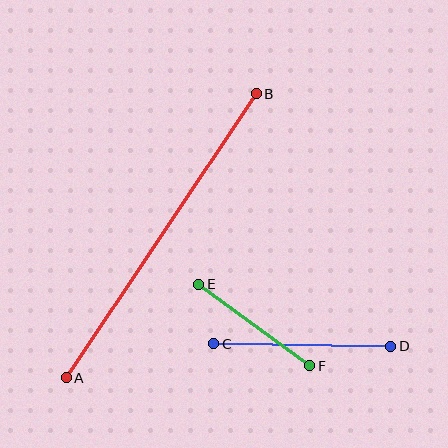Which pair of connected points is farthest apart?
Points A and B are farthest apart.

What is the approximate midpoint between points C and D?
The midpoint is at approximately (302, 345) pixels.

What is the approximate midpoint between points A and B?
The midpoint is at approximately (161, 236) pixels.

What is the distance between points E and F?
The distance is approximately 138 pixels.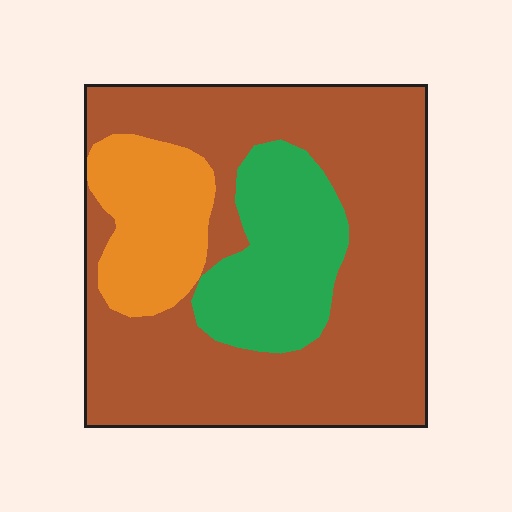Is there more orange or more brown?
Brown.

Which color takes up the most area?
Brown, at roughly 65%.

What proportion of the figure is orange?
Orange takes up about one sixth (1/6) of the figure.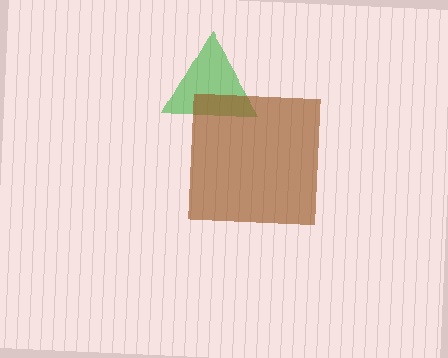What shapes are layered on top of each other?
The layered shapes are: a green triangle, a brown square.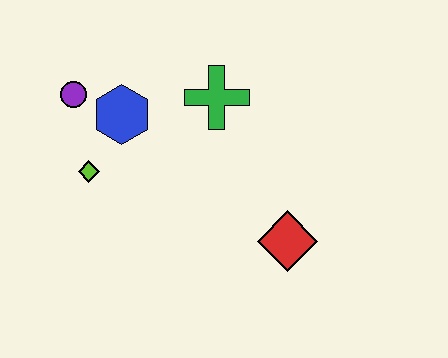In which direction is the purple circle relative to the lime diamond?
The purple circle is above the lime diamond.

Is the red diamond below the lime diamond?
Yes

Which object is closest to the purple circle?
The blue hexagon is closest to the purple circle.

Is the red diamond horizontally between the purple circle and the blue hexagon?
No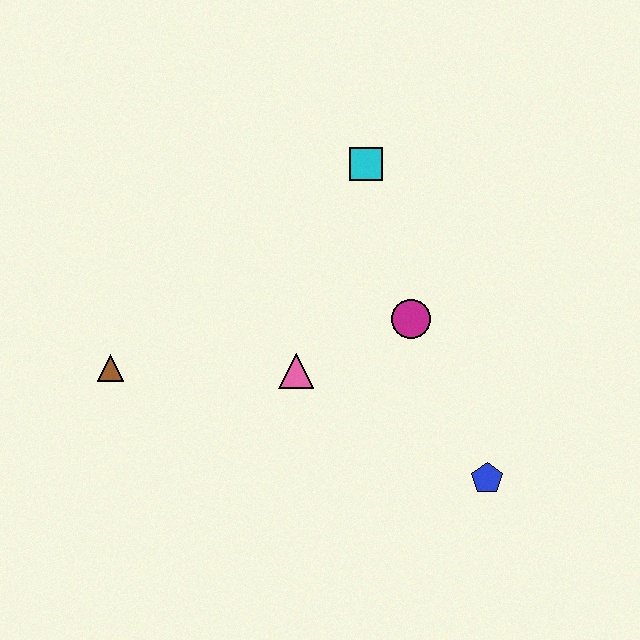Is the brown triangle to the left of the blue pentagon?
Yes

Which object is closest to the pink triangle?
The magenta circle is closest to the pink triangle.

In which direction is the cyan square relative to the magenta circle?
The cyan square is above the magenta circle.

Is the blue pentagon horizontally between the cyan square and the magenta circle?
No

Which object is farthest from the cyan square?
The blue pentagon is farthest from the cyan square.